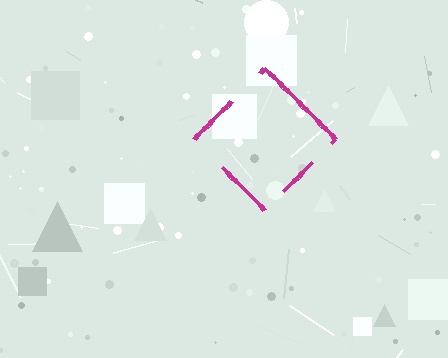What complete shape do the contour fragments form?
The contour fragments form a diamond.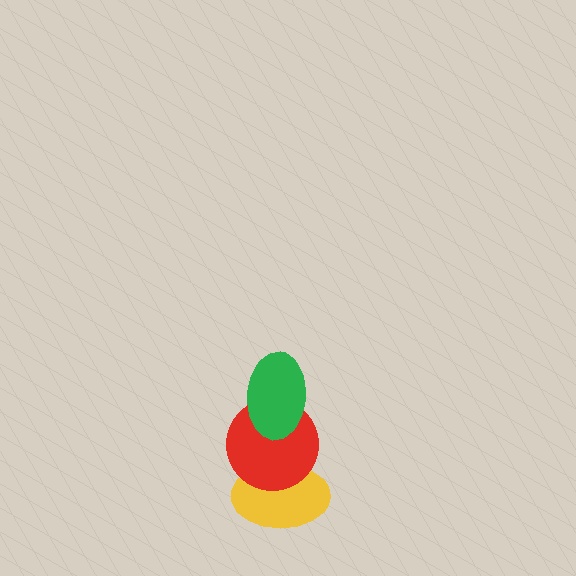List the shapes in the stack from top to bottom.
From top to bottom: the green ellipse, the red circle, the yellow ellipse.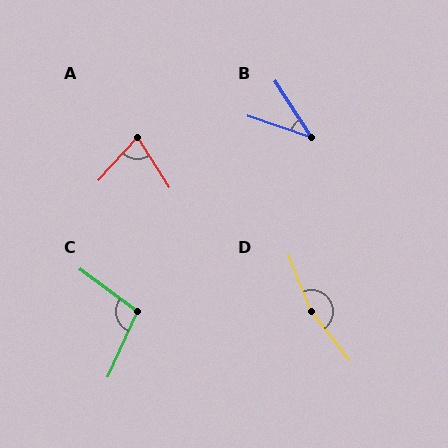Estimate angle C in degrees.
Approximately 102 degrees.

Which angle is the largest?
D, at approximately 163 degrees.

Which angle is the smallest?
B, at approximately 39 degrees.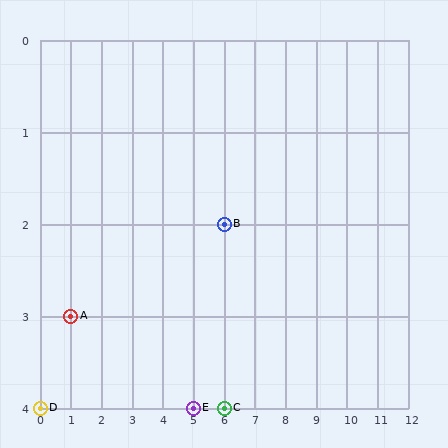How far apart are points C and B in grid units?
Points C and B are 2 rows apart.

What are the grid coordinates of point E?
Point E is at grid coordinates (5, 4).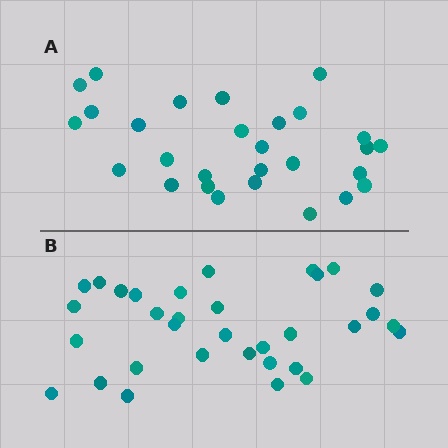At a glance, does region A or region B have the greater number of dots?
Region B (the bottom region) has more dots.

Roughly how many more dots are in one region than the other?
Region B has about 5 more dots than region A.